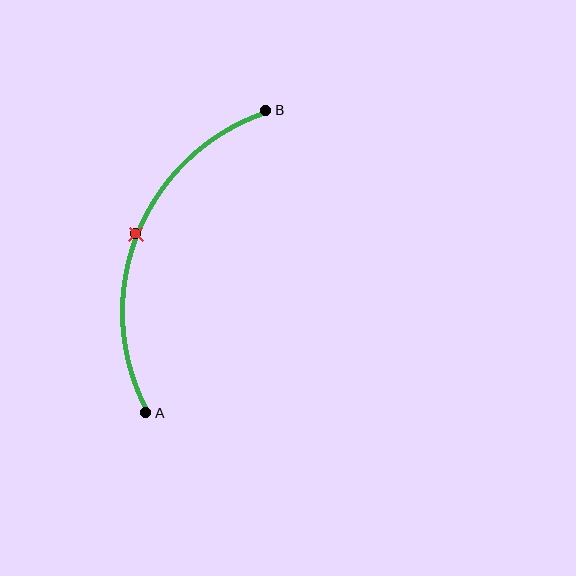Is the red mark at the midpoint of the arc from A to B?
Yes. The red mark lies on the arc at equal arc-length from both A and B — it is the arc midpoint.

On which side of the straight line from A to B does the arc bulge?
The arc bulges to the left of the straight line connecting A and B.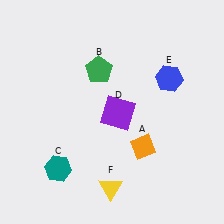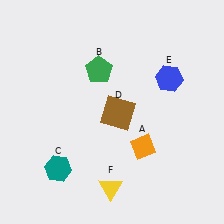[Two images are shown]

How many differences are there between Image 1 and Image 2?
There is 1 difference between the two images.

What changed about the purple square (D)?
In Image 1, D is purple. In Image 2, it changed to brown.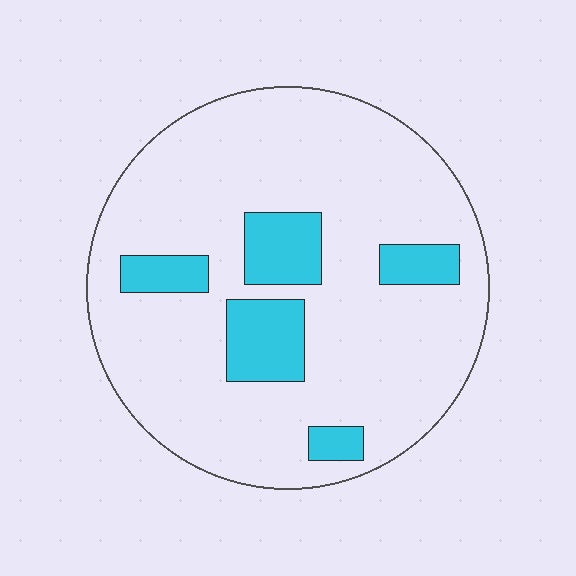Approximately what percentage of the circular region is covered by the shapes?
Approximately 15%.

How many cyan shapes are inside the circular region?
5.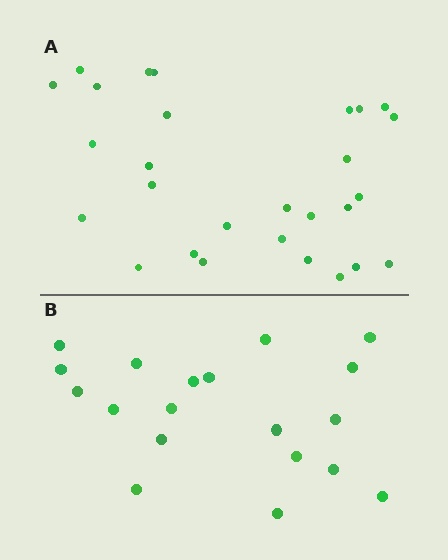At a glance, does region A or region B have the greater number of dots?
Region A (the top region) has more dots.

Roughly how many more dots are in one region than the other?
Region A has roughly 8 or so more dots than region B.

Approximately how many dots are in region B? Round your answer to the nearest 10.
About 20 dots. (The exact count is 19, which rounds to 20.)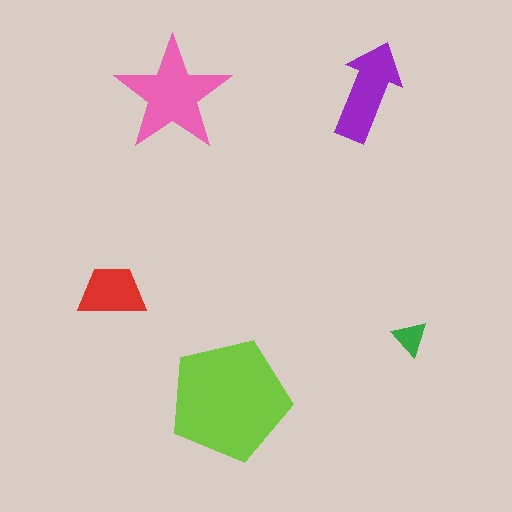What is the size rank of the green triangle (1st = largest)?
5th.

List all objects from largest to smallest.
The lime pentagon, the pink star, the purple arrow, the red trapezoid, the green triangle.